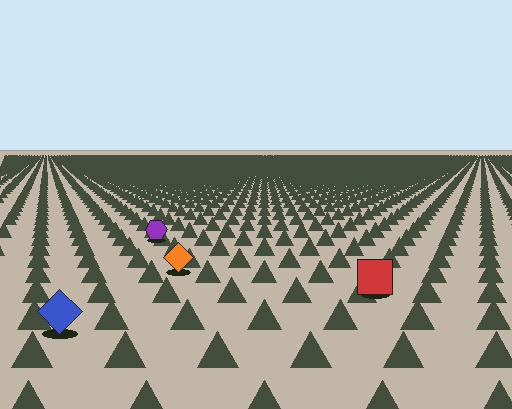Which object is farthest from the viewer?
The purple hexagon is farthest from the viewer. It appears smaller and the ground texture around it is denser.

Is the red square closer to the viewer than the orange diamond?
Yes. The red square is closer — you can tell from the texture gradient: the ground texture is coarser near it.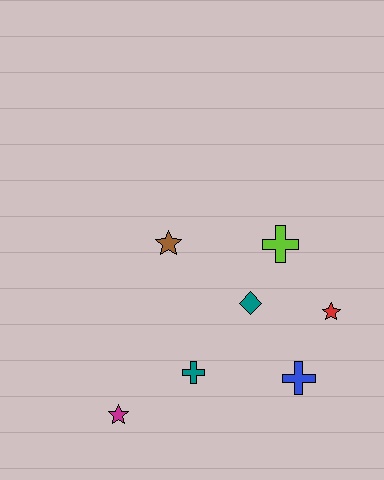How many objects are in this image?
There are 7 objects.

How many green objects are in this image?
There are no green objects.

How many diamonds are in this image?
There is 1 diamond.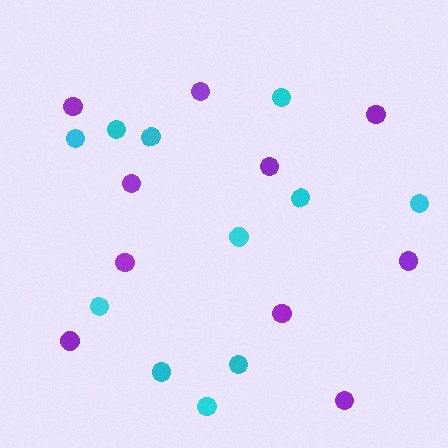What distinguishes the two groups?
There are 2 groups: one group of purple circles (10) and one group of cyan circles (11).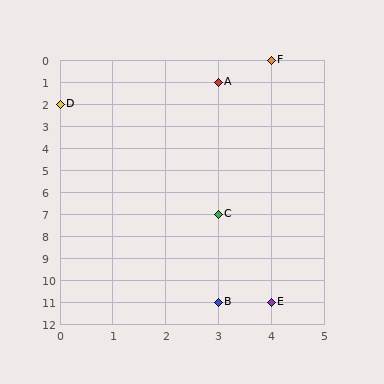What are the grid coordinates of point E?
Point E is at grid coordinates (4, 11).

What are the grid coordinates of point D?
Point D is at grid coordinates (0, 2).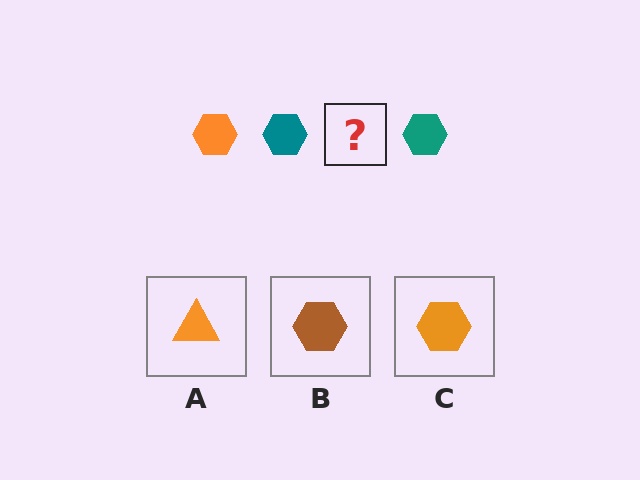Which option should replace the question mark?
Option C.